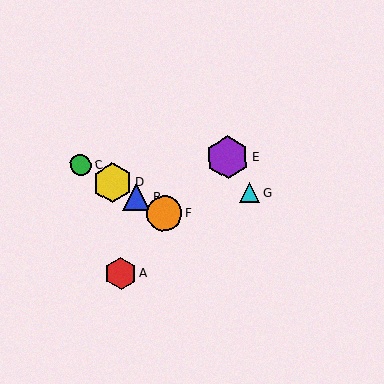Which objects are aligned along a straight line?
Objects B, C, D, F are aligned along a straight line.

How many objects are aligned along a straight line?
4 objects (B, C, D, F) are aligned along a straight line.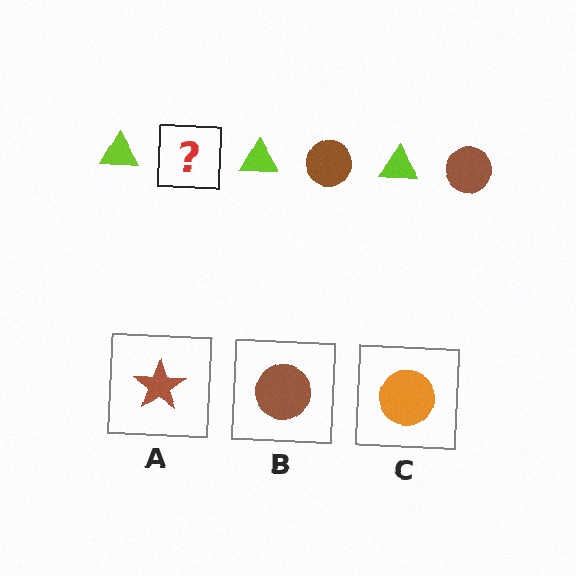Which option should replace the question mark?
Option B.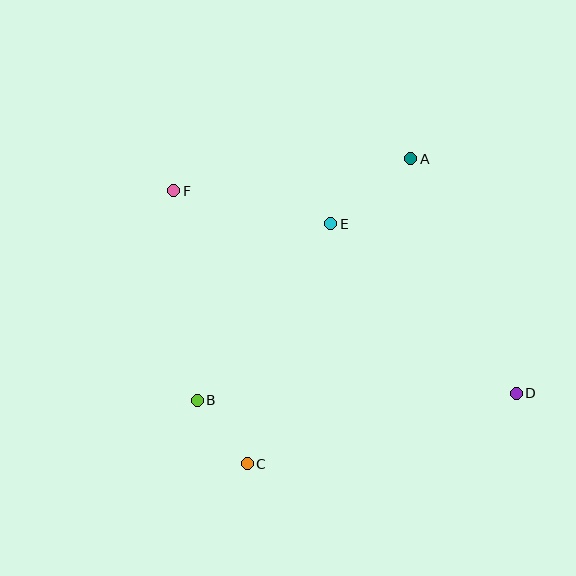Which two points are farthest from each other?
Points D and F are farthest from each other.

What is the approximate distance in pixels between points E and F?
The distance between E and F is approximately 160 pixels.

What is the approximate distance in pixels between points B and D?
The distance between B and D is approximately 319 pixels.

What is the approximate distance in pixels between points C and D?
The distance between C and D is approximately 278 pixels.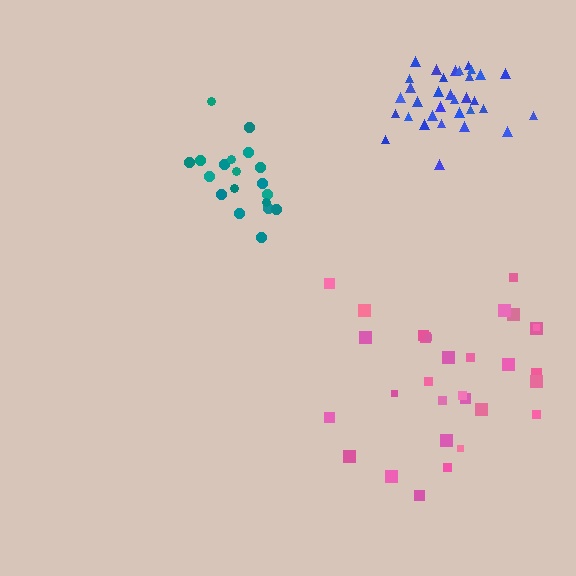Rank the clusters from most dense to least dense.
blue, teal, pink.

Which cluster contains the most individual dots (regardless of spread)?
Blue (33).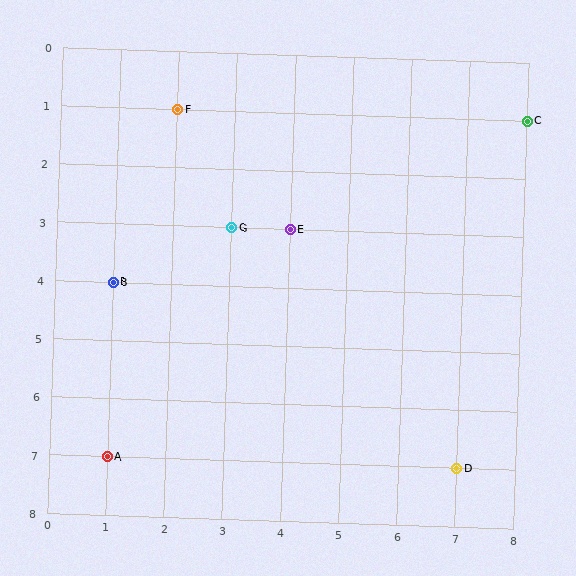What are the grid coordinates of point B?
Point B is at grid coordinates (1, 4).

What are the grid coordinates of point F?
Point F is at grid coordinates (2, 1).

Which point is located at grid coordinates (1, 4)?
Point B is at (1, 4).